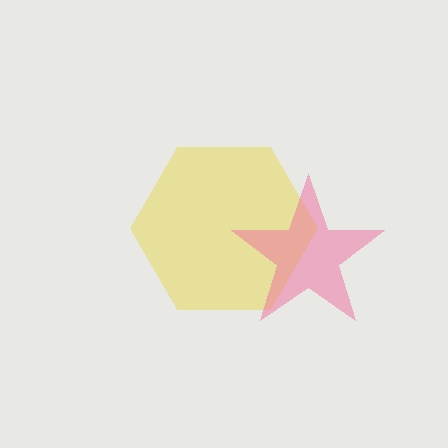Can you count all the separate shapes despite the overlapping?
Yes, there are 2 separate shapes.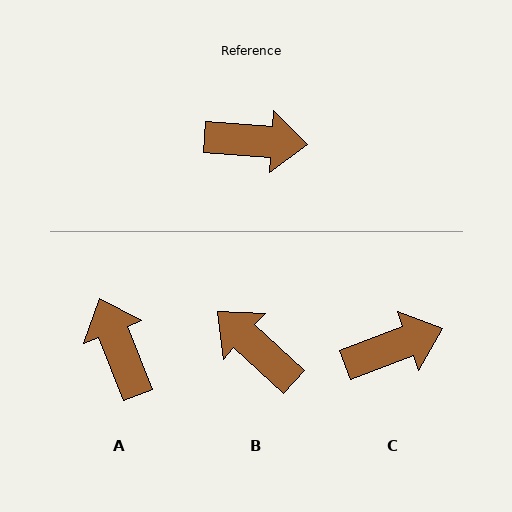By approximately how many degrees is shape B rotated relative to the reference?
Approximately 142 degrees counter-clockwise.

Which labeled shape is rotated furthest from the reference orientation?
B, about 142 degrees away.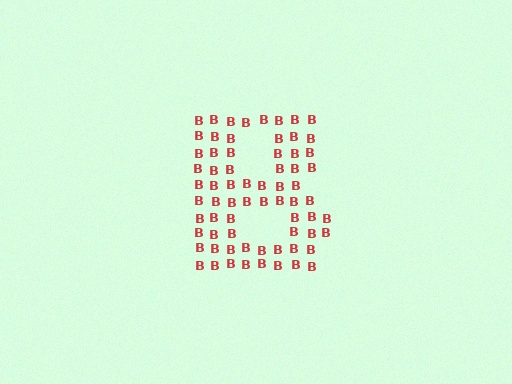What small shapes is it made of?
It is made of small letter B's.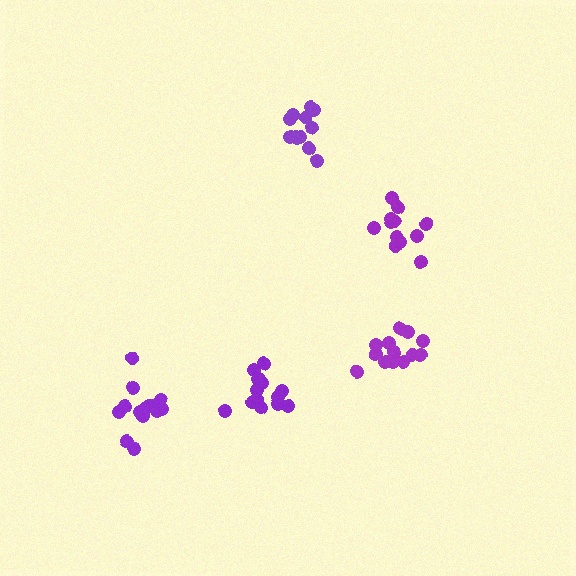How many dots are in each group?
Group 1: 12 dots, Group 2: 12 dots, Group 3: 14 dots, Group 4: 13 dots, Group 5: 15 dots (66 total).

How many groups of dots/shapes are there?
There are 5 groups.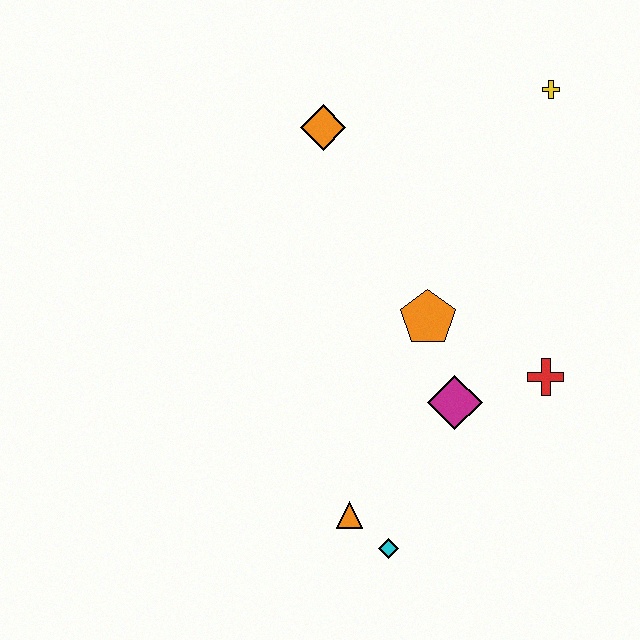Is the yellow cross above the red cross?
Yes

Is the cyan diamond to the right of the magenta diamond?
No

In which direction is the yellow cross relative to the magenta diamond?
The yellow cross is above the magenta diamond.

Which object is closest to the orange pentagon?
The magenta diamond is closest to the orange pentagon.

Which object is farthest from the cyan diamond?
The yellow cross is farthest from the cyan diamond.